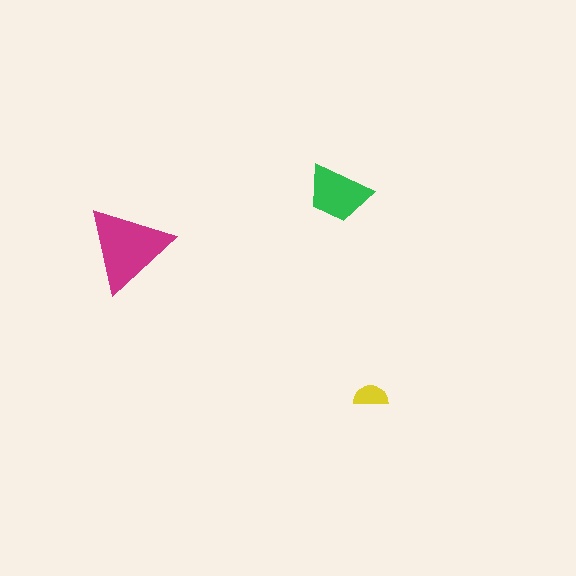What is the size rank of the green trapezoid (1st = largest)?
2nd.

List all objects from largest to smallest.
The magenta triangle, the green trapezoid, the yellow semicircle.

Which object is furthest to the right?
The yellow semicircle is rightmost.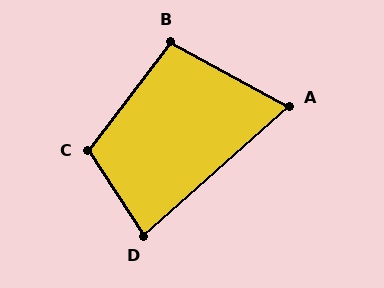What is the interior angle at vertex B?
Approximately 99 degrees (obtuse).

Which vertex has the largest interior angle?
C, at approximately 110 degrees.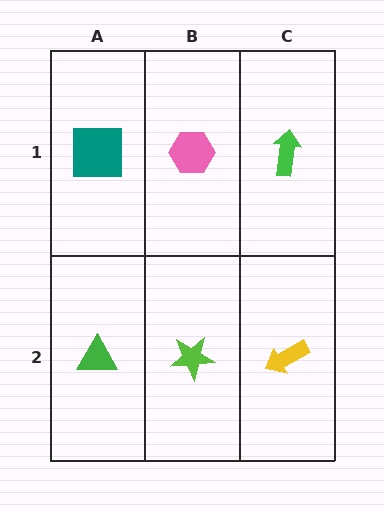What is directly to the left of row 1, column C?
A pink hexagon.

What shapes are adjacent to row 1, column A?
A green triangle (row 2, column A), a pink hexagon (row 1, column B).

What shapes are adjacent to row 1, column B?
A lime star (row 2, column B), a teal square (row 1, column A), a green arrow (row 1, column C).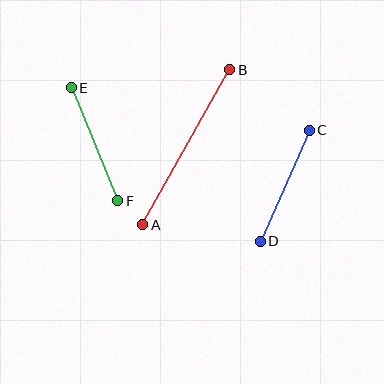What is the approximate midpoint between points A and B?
The midpoint is at approximately (186, 147) pixels.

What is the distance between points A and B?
The distance is approximately 178 pixels.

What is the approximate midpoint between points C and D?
The midpoint is at approximately (285, 186) pixels.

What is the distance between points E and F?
The distance is approximately 122 pixels.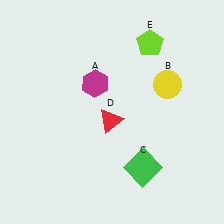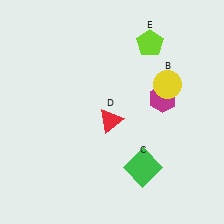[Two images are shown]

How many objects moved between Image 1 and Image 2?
1 object moved between the two images.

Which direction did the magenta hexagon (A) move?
The magenta hexagon (A) moved right.